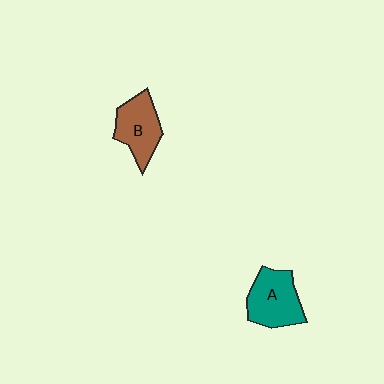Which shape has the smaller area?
Shape B (brown).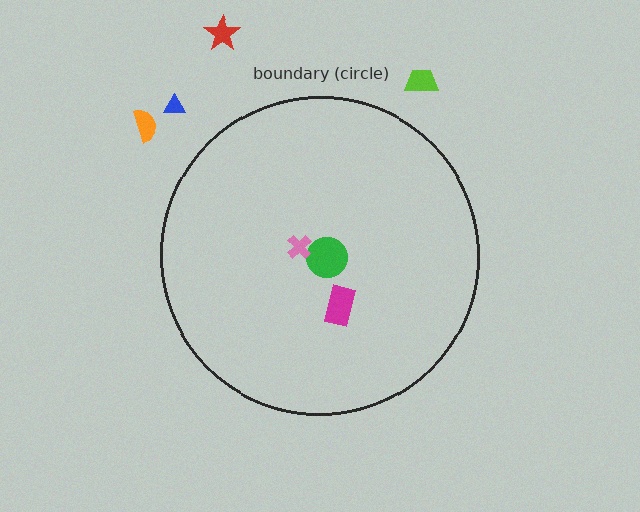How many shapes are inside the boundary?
3 inside, 4 outside.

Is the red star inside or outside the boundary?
Outside.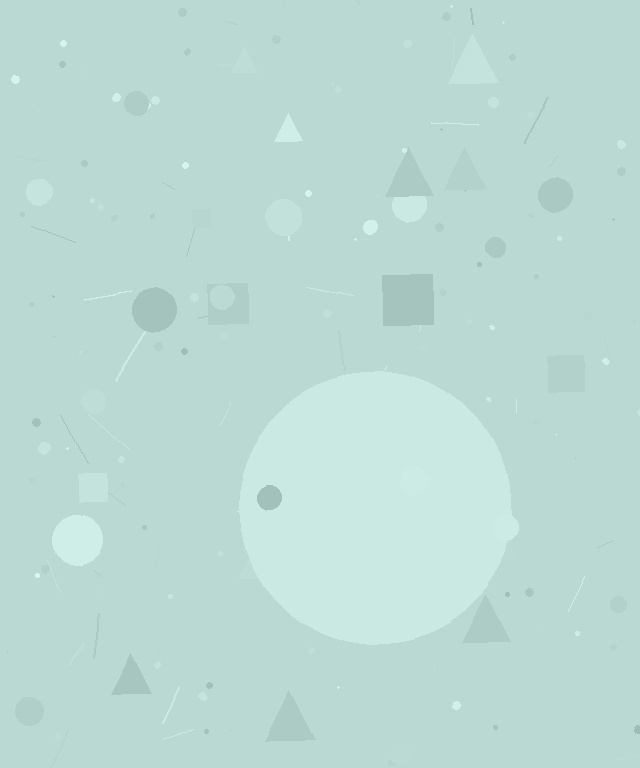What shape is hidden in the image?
A circle is hidden in the image.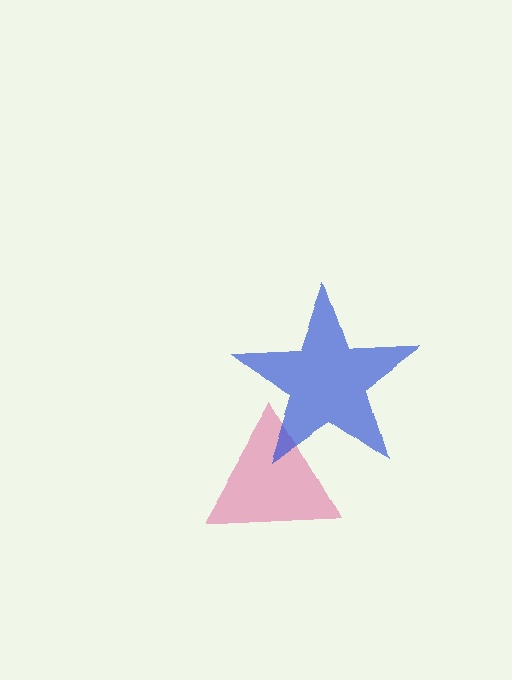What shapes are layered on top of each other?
The layered shapes are: a magenta triangle, a blue star.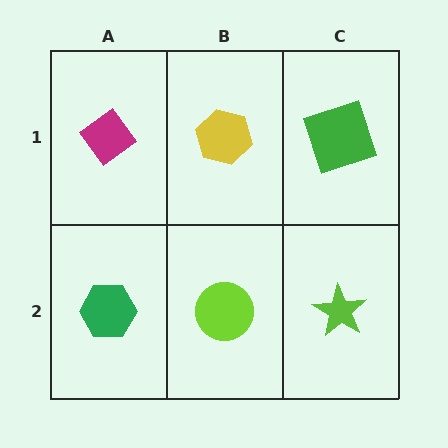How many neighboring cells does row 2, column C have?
2.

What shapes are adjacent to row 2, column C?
A green square (row 1, column C), a lime circle (row 2, column B).